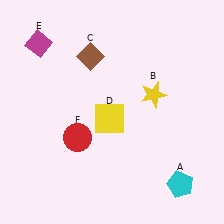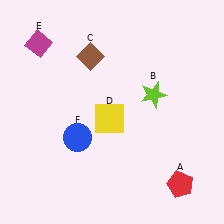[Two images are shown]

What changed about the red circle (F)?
In Image 1, F is red. In Image 2, it changed to blue.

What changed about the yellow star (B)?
In Image 1, B is yellow. In Image 2, it changed to lime.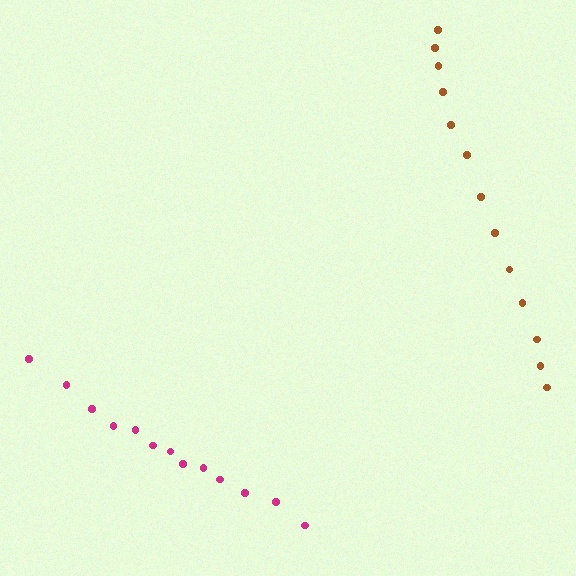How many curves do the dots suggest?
There are 2 distinct paths.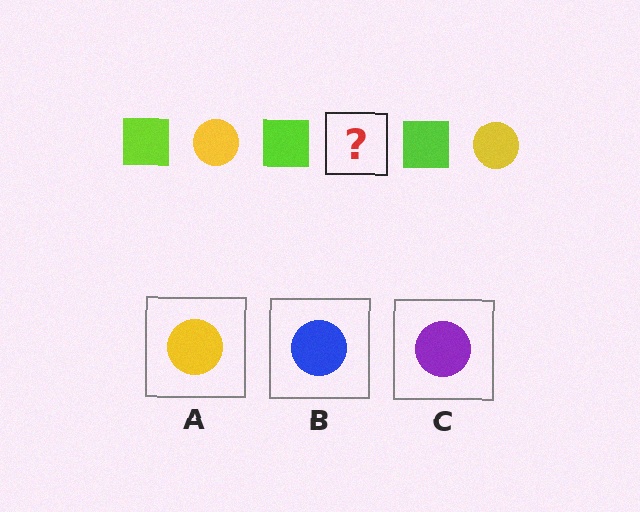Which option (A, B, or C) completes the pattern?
A.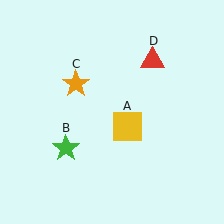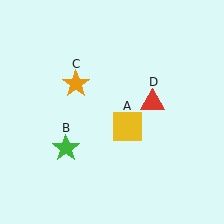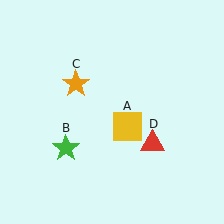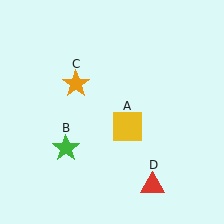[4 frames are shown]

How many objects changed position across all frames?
1 object changed position: red triangle (object D).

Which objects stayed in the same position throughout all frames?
Yellow square (object A) and green star (object B) and orange star (object C) remained stationary.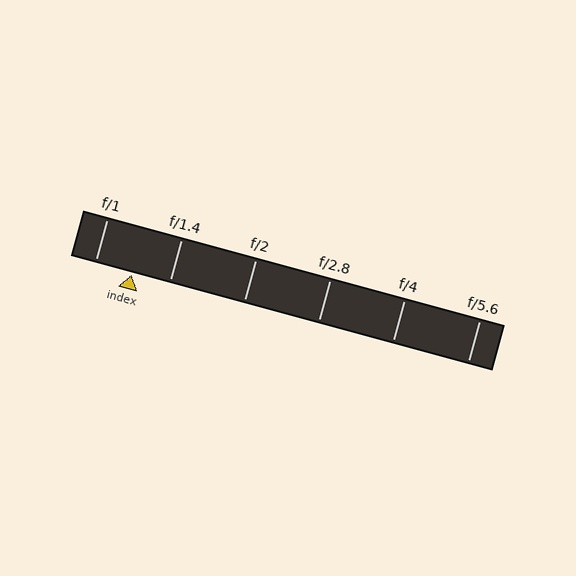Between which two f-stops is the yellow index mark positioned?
The index mark is between f/1 and f/1.4.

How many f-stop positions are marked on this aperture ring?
There are 6 f-stop positions marked.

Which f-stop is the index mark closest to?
The index mark is closest to f/1.